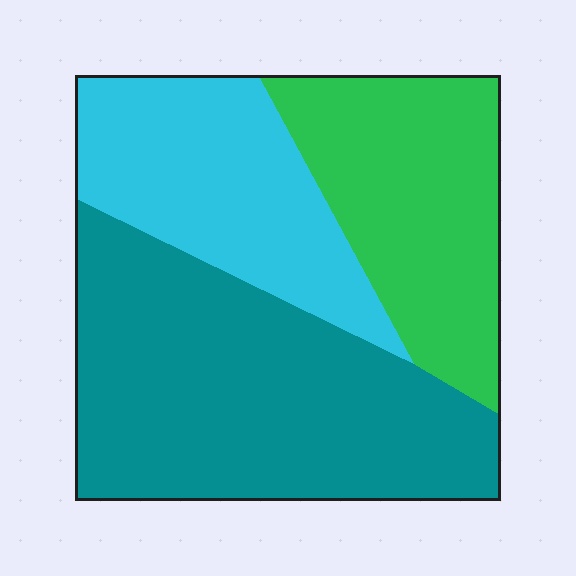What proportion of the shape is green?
Green covers around 25% of the shape.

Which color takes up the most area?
Teal, at roughly 45%.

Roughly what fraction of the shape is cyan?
Cyan covers about 25% of the shape.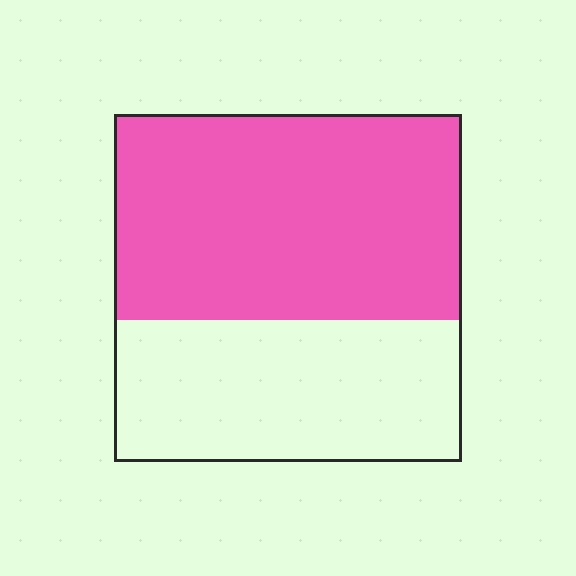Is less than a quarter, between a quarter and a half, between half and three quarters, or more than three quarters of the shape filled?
Between half and three quarters.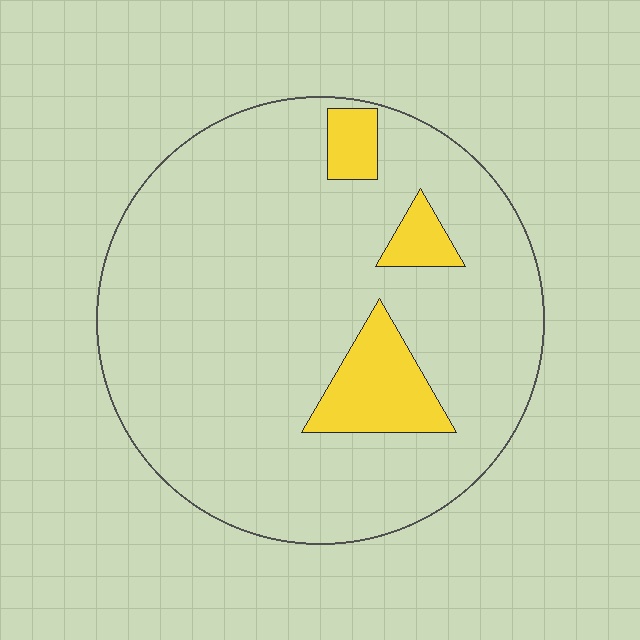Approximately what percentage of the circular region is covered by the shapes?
Approximately 10%.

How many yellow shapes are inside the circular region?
3.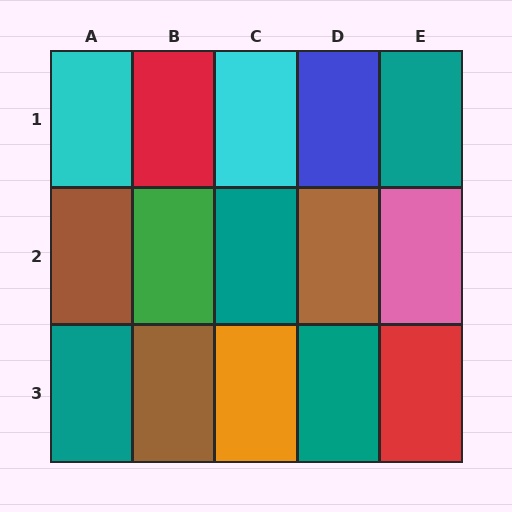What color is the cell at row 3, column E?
Red.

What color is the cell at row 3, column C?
Orange.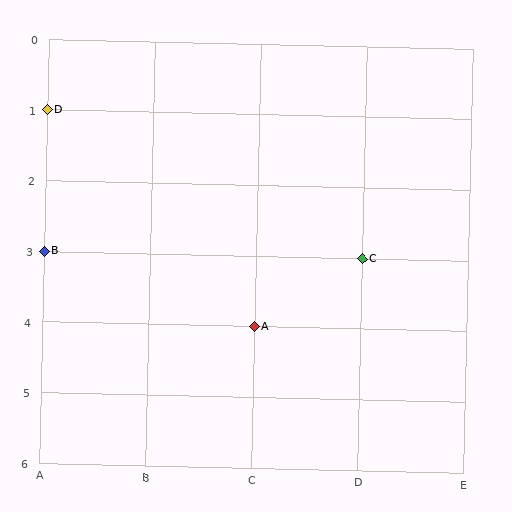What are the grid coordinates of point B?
Point B is at grid coordinates (A, 3).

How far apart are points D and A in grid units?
Points D and A are 2 columns and 3 rows apart (about 3.6 grid units diagonally).